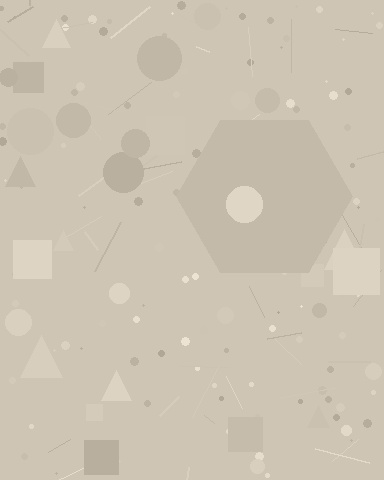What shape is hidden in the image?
A hexagon is hidden in the image.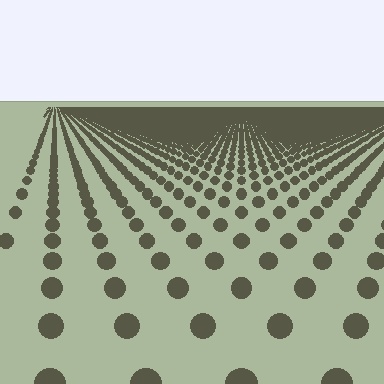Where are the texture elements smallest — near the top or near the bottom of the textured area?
Near the top.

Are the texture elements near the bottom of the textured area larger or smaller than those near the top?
Larger. Near the bottom, elements are closer to the viewer and appear at a bigger on-screen size.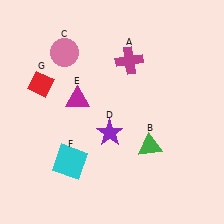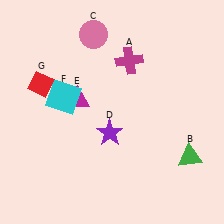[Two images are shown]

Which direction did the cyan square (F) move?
The cyan square (F) moved up.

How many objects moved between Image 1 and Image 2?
3 objects moved between the two images.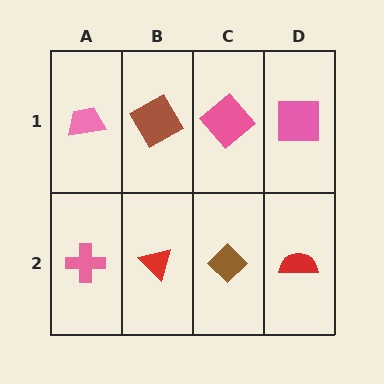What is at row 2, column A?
A pink cross.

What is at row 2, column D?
A red semicircle.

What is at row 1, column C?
A pink diamond.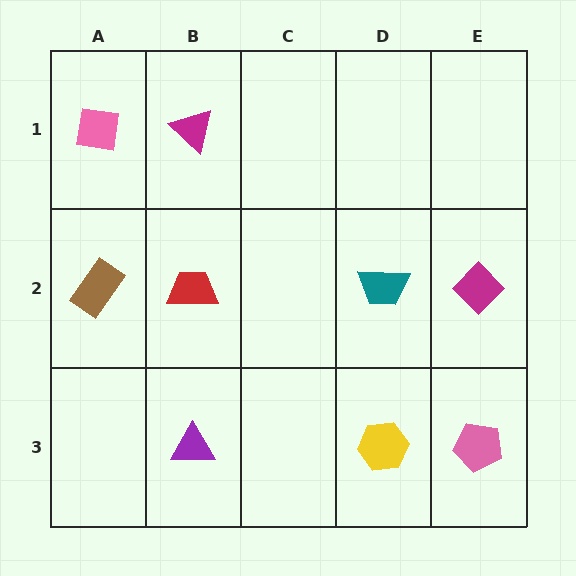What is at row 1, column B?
A magenta triangle.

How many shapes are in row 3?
3 shapes.